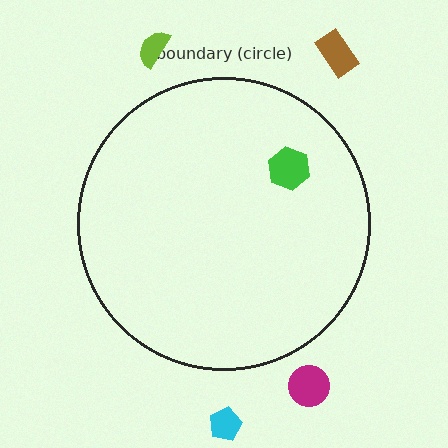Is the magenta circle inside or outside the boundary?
Outside.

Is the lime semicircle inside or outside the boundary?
Outside.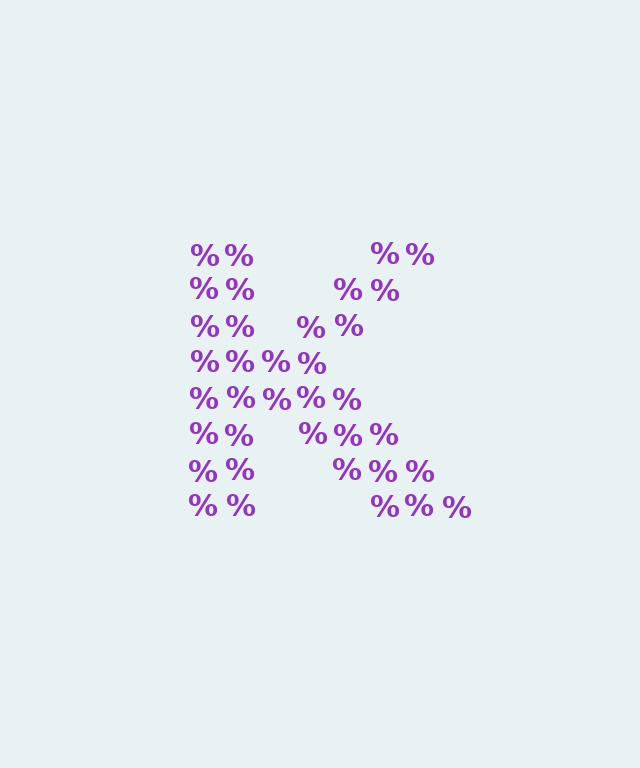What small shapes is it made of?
It is made of small percent signs.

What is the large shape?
The large shape is the letter K.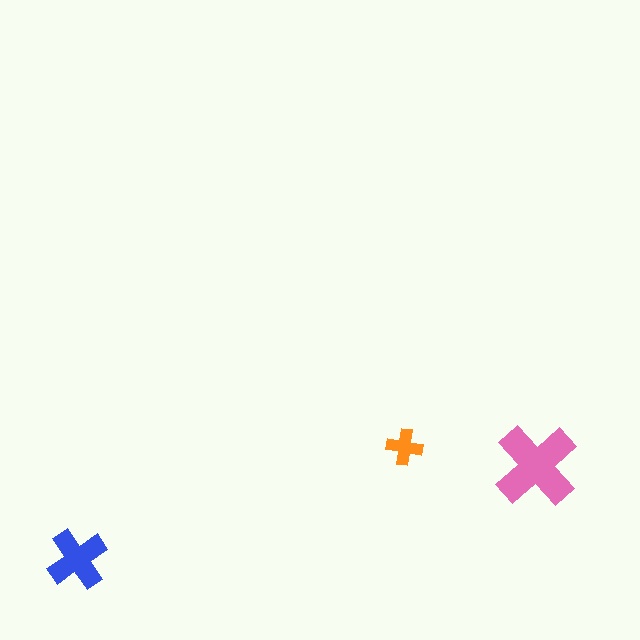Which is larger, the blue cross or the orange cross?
The blue one.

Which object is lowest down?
The blue cross is bottommost.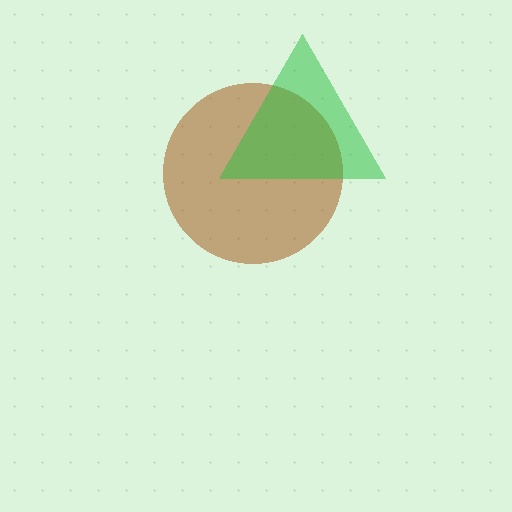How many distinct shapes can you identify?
There are 2 distinct shapes: a brown circle, a green triangle.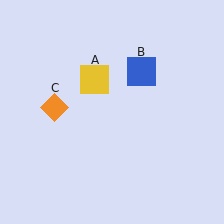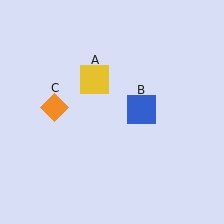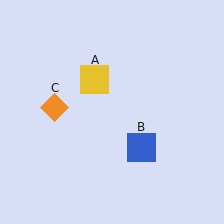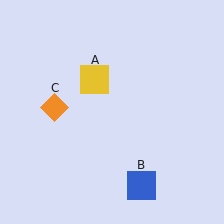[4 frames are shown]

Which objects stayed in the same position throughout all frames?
Yellow square (object A) and orange diamond (object C) remained stationary.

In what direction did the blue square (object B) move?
The blue square (object B) moved down.